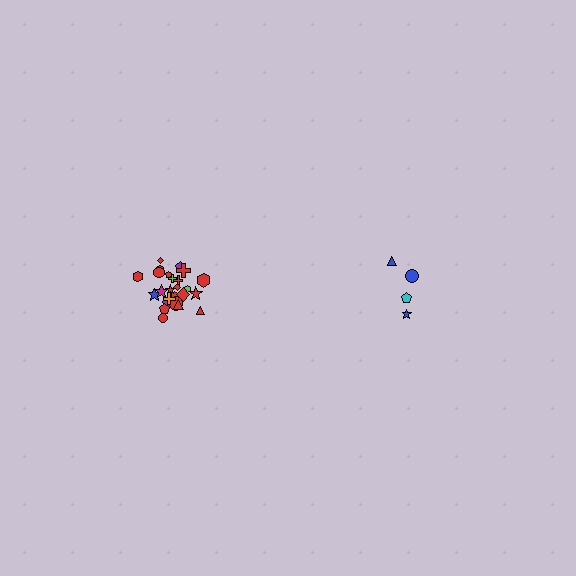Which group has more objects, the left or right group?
The left group.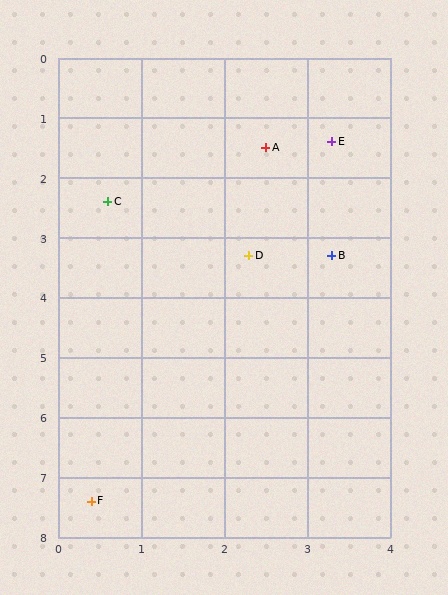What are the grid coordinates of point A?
Point A is at approximately (2.5, 1.5).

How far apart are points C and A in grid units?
Points C and A are about 2.1 grid units apart.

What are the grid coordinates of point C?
Point C is at approximately (0.6, 2.4).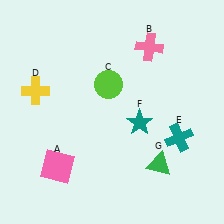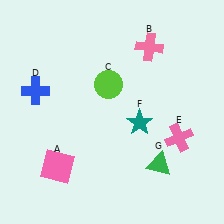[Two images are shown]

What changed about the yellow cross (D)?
In Image 1, D is yellow. In Image 2, it changed to blue.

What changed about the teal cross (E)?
In Image 1, E is teal. In Image 2, it changed to pink.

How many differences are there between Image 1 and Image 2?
There are 2 differences between the two images.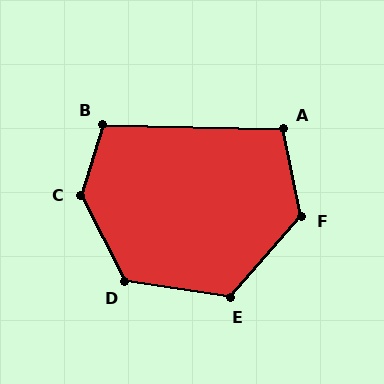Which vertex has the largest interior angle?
C, at approximately 135 degrees.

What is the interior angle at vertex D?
Approximately 126 degrees (obtuse).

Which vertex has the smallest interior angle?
A, at approximately 102 degrees.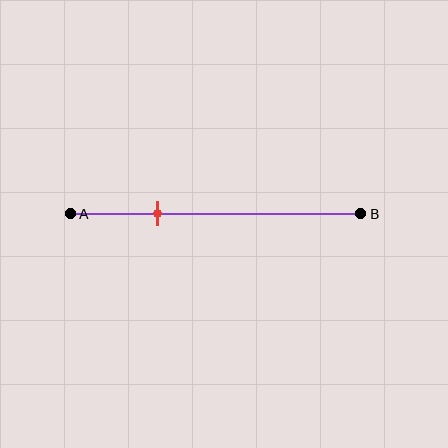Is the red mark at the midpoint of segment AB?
No, the mark is at about 30% from A, not at the 50% midpoint.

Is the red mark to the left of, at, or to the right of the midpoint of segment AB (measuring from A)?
The red mark is to the left of the midpoint of segment AB.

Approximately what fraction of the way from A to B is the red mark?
The red mark is approximately 30% of the way from A to B.